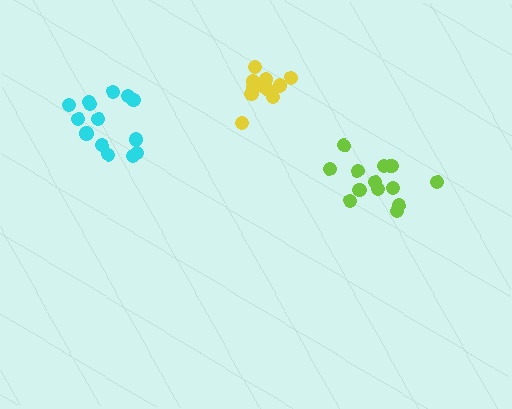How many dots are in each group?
Group 1: 11 dots, Group 2: 14 dots, Group 3: 14 dots (39 total).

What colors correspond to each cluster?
The clusters are colored: yellow, cyan, lime.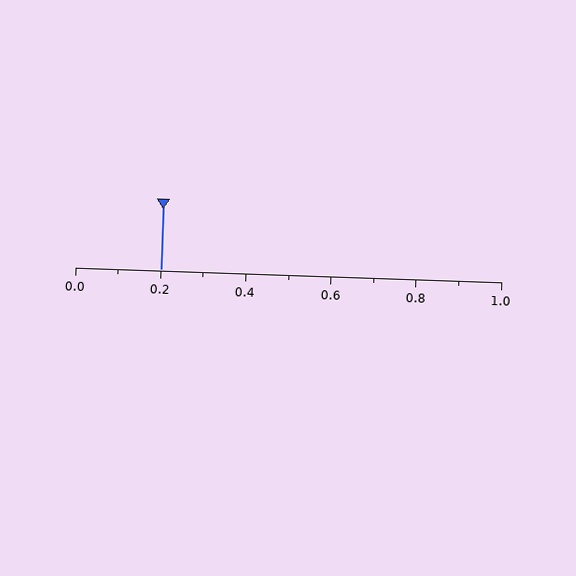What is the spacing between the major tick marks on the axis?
The major ticks are spaced 0.2 apart.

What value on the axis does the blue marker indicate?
The marker indicates approximately 0.2.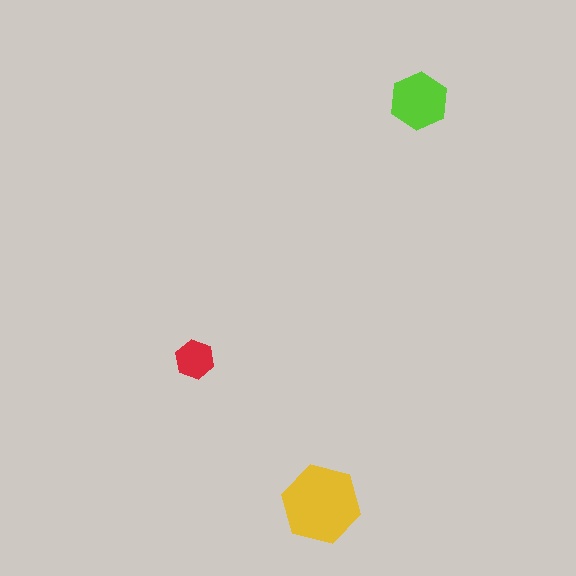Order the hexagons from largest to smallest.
the yellow one, the lime one, the red one.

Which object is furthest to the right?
The lime hexagon is rightmost.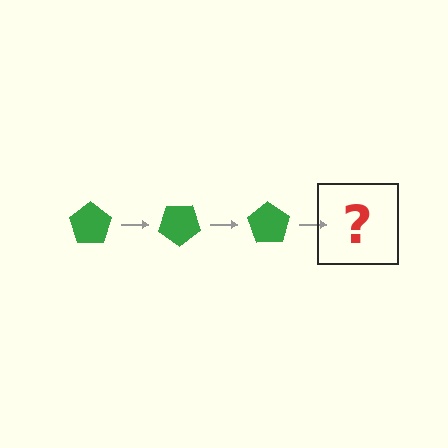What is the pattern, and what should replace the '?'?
The pattern is that the pentagon rotates 35 degrees each step. The '?' should be a green pentagon rotated 105 degrees.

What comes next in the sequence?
The next element should be a green pentagon rotated 105 degrees.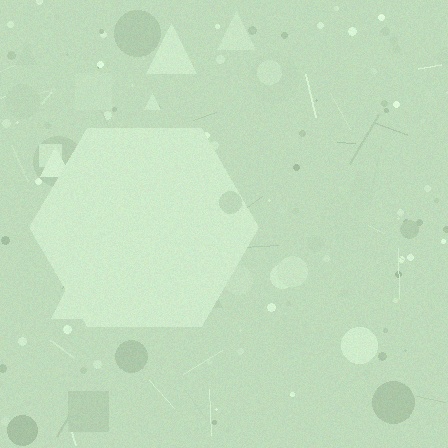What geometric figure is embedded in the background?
A hexagon is embedded in the background.